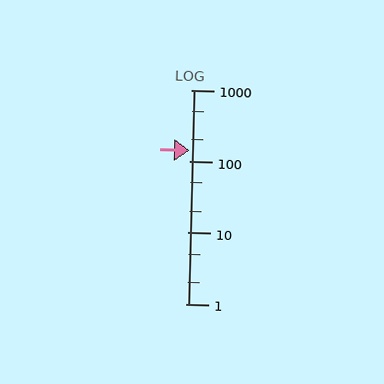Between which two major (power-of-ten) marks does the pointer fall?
The pointer is between 100 and 1000.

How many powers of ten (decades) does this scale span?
The scale spans 3 decades, from 1 to 1000.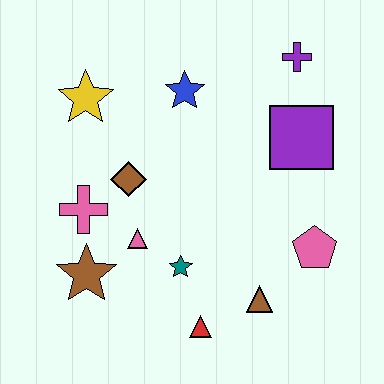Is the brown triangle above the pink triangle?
No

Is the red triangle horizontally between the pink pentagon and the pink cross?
Yes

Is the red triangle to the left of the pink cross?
No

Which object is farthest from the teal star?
The purple cross is farthest from the teal star.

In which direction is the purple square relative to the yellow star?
The purple square is to the right of the yellow star.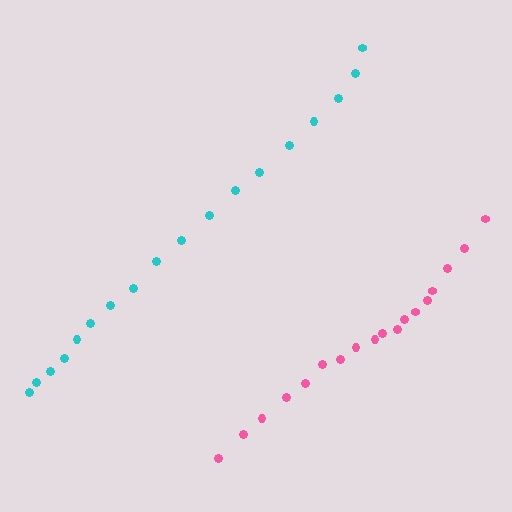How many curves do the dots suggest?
There are 2 distinct paths.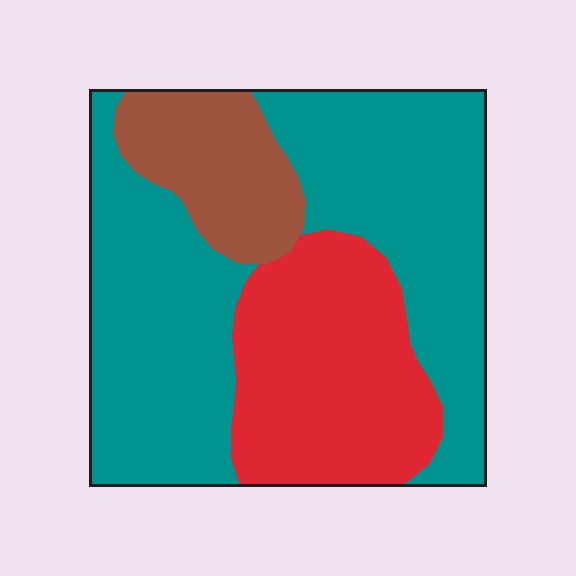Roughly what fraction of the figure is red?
Red takes up about one quarter (1/4) of the figure.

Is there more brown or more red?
Red.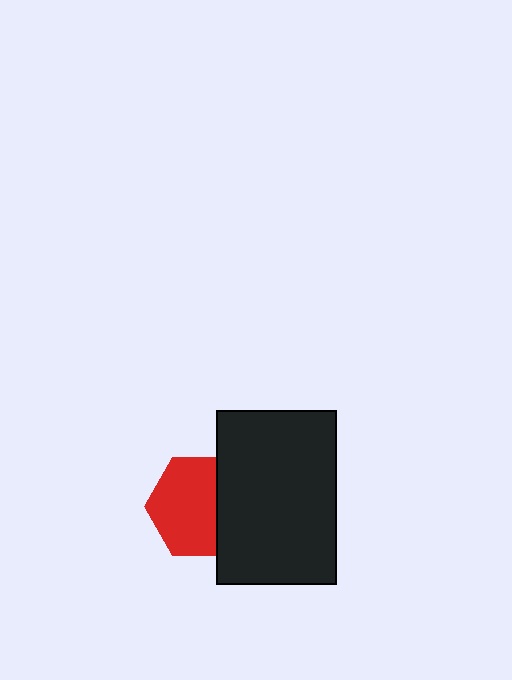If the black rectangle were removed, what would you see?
You would see the complete red hexagon.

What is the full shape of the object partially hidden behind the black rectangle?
The partially hidden object is a red hexagon.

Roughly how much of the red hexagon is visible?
Most of it is visible (roughly 67%).